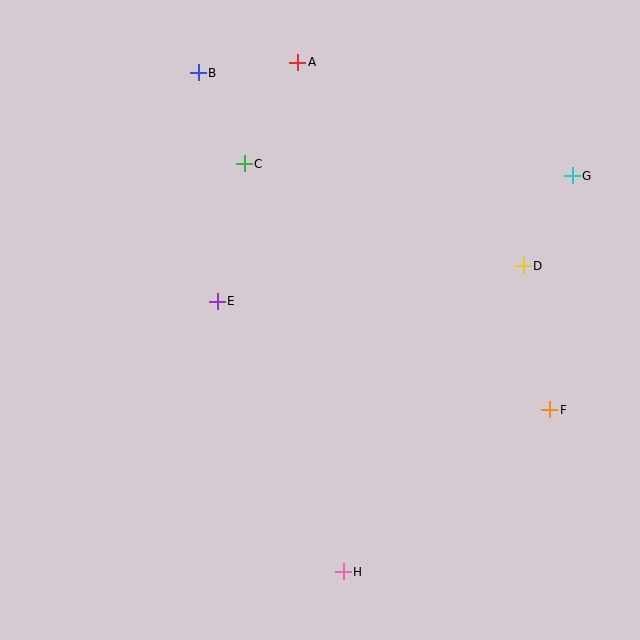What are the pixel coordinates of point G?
Point G is at (572, 176).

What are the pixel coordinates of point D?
Point D is at (523, 266).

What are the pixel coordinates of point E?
Point E is at (217, 301).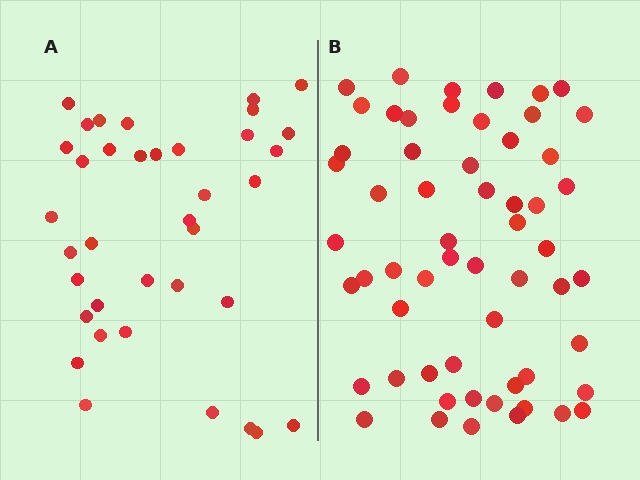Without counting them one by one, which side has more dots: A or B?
Region B (the right region) has more dots.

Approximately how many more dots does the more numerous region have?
Region B has approximately 20 more dots than region A.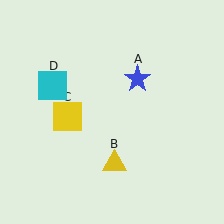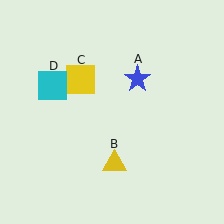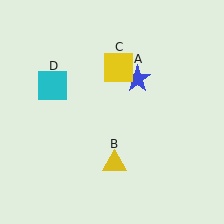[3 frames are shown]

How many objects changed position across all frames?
1 object changed position: yellow square (object C).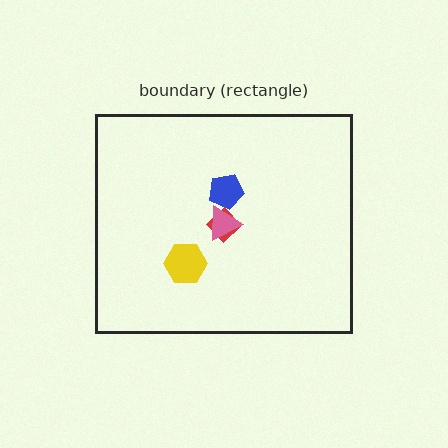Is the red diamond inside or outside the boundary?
Inside.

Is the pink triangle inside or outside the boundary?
Inside.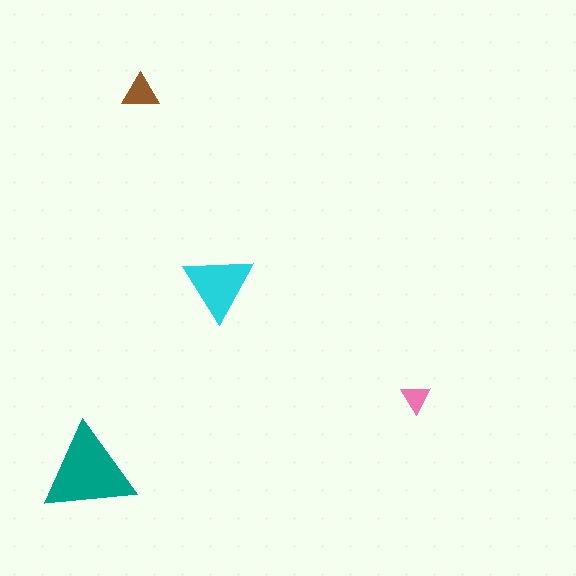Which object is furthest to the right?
The pink triangle is rightmost.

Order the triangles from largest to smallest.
the teal one, the cyan one, the brown one, the pink one.